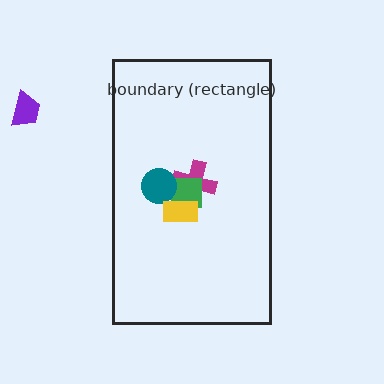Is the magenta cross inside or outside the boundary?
Inside.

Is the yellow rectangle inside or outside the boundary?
Inside.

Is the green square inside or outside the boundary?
Inside.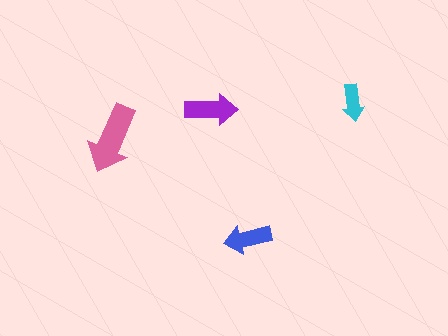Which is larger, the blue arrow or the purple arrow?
The purple one.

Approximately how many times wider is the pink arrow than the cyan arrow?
About 2 times wider.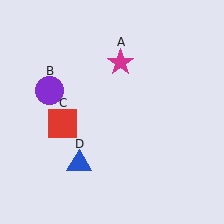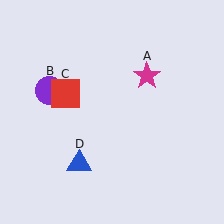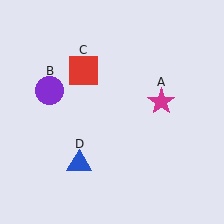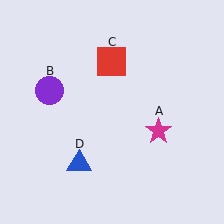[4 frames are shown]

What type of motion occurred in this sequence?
The magenta star (object A), red square (object C) rotated clockwise around the center of the scene.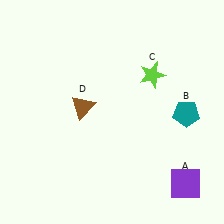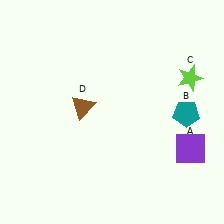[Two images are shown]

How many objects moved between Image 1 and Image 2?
2 objects moved between the two images.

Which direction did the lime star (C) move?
The lime star (C) moved right.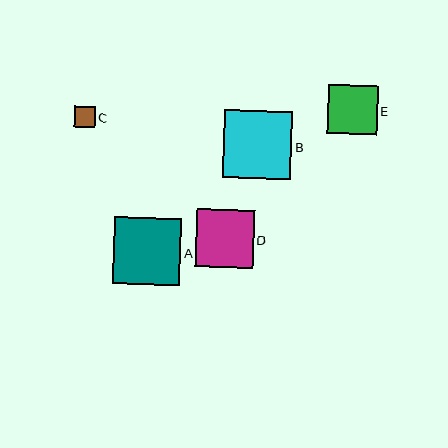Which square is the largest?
Square B is the largest with a size of approximately 68 pixels.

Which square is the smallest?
Square C is the smallest with a size of approximately 21 pixels.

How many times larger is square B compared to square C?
Square B is approximately 3.3 times the size of square C.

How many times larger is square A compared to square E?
Square A is approximately 1.4 times the size of square E.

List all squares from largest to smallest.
From largest to smallest: B, A, D, E, C.